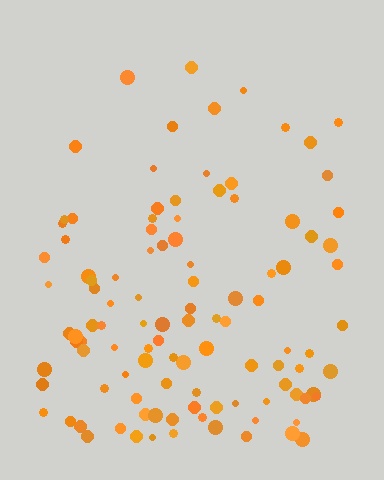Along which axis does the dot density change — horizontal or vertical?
Vertical.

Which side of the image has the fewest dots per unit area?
The top.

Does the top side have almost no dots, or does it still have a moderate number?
Still a moderate number, just noticeably fewer than the bottom.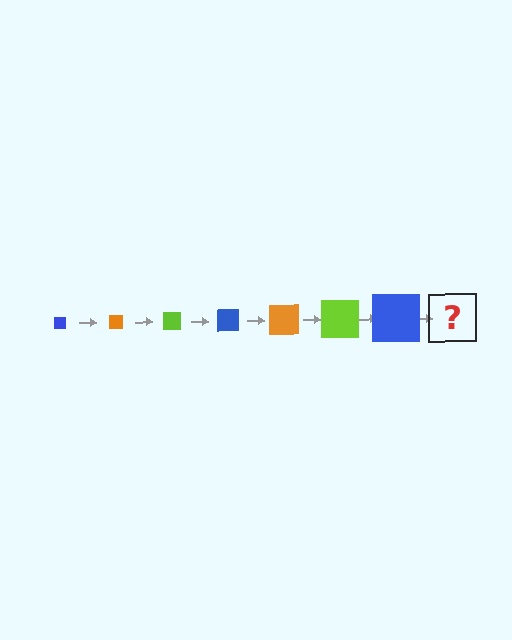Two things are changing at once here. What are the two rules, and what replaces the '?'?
The two rules are that the square grows larger each step and the color cycles through blue, orange, and lime. The '?' should be an orange square, larger than the previous one.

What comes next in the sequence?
The next element should be an orange square, larger than the previous one.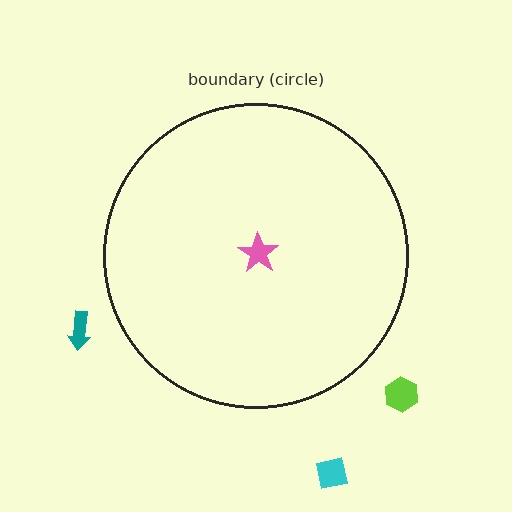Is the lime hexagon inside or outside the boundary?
Outside.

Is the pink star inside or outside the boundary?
Inside.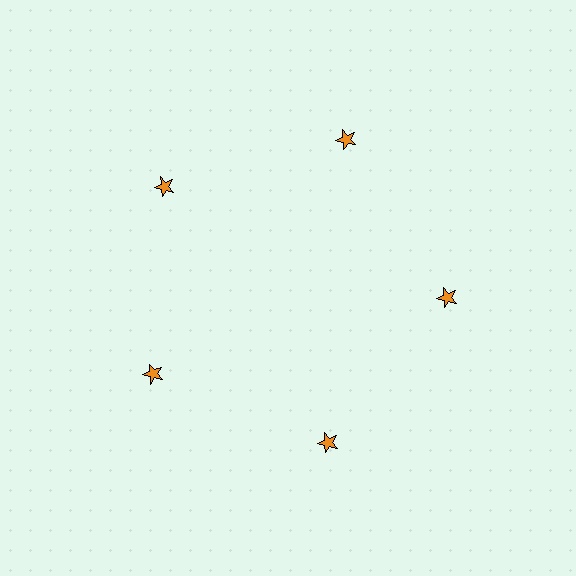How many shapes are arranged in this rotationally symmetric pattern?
There are 5 shapes, arranged in 5 groups of 1.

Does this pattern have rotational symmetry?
Yes, this pattern has 5-fold rotational symmetry. It looks the same after rotating 72 degrees around the center.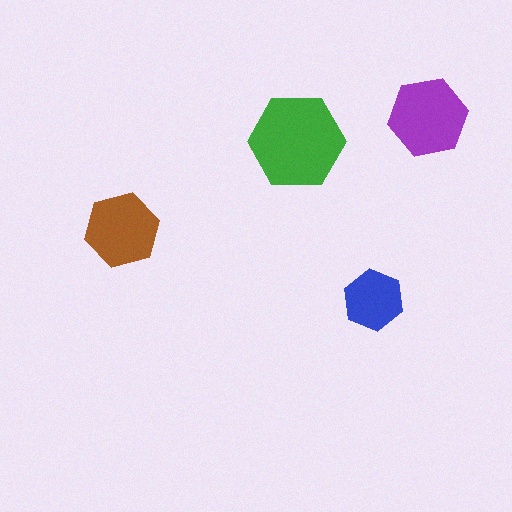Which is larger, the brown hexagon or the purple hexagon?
The purple one.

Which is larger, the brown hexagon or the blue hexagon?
The brown one.